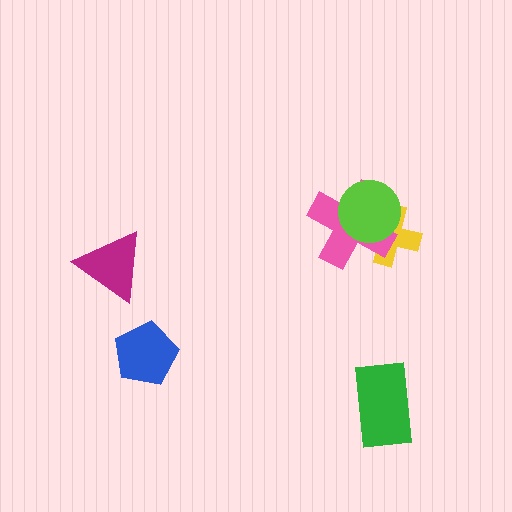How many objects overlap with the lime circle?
2 objects overlap with the lime circle.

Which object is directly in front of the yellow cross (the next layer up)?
The pink cross is directly in front of the yellow cross.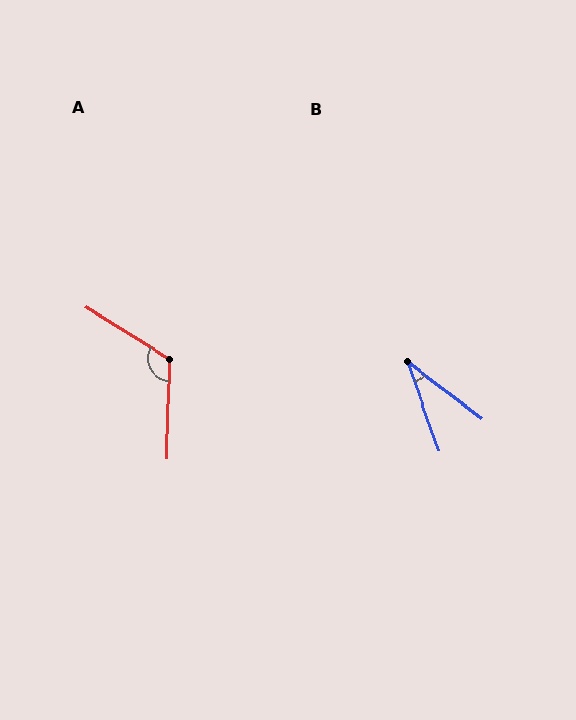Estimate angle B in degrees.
Approximately 33 degrees.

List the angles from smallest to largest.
B (33°), A (120°).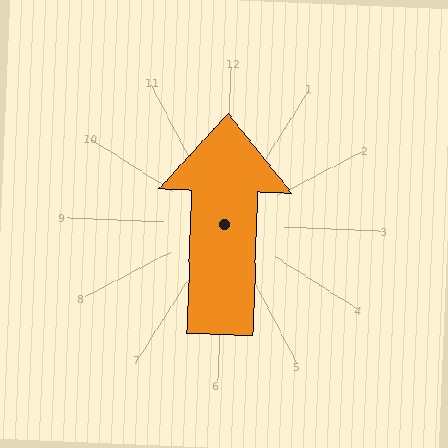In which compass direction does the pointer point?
North.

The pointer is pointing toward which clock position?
Roughly 12 o'clock.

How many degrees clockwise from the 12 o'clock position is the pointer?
Approximately 360 degrees.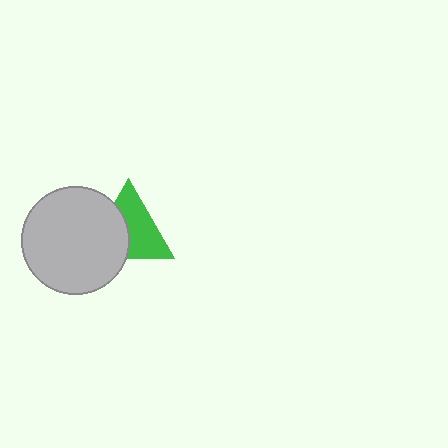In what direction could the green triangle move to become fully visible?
The green triangle could move right. That would shift it out from behind the light gray circle entirely.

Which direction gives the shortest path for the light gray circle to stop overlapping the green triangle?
Moving left gives the shortest separation.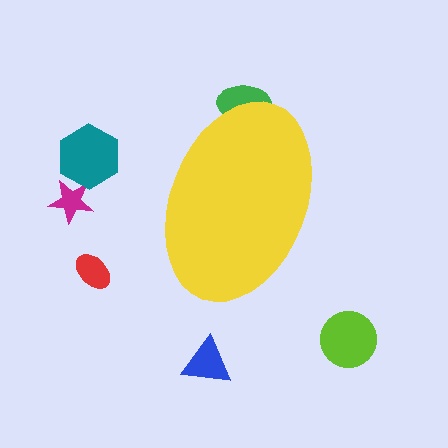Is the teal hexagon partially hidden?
No, the teal hexagon is fully visible.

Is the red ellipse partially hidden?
No, the red ellipse is fully visible.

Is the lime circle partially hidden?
No, the lime circle is fully visible.